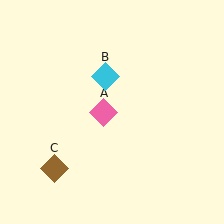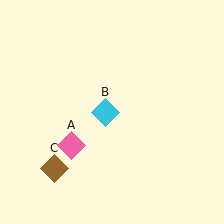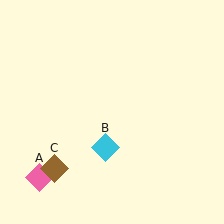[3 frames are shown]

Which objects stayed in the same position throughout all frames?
Brown diamond (object C) remained stationary.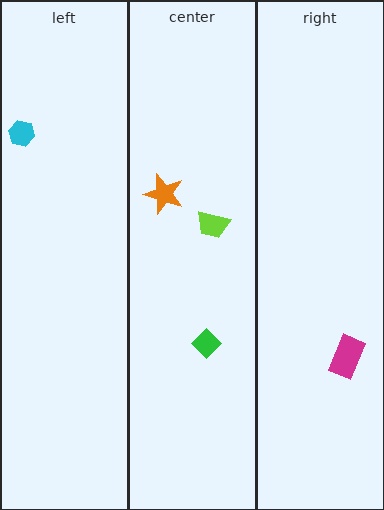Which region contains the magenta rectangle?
The right region.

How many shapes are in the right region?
1.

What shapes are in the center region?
The orange star, the green diamond, the lime trapezoid.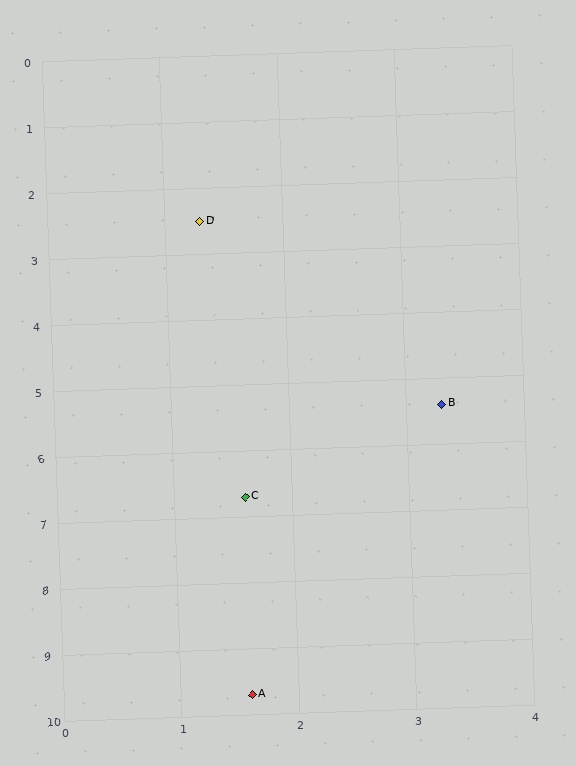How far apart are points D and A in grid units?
Points D and A are about 7.2 grid units apart.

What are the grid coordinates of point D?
Point D is at approximately (1.3, 2.5).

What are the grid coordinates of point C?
Point C is at approximately (1.6, 6.7).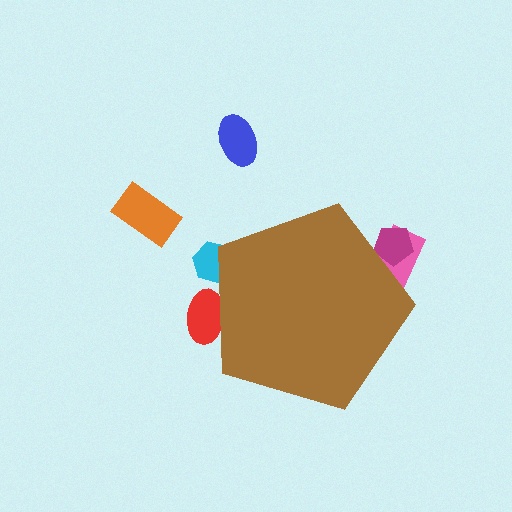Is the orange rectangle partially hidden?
No, the orange rectangle is fully visible.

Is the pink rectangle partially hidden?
Yes, the pink rectangle is partially hidden behind the brown pentagon.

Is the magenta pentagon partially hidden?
Yes, the magenta pentagon is partially hidden behind the brown pentagon.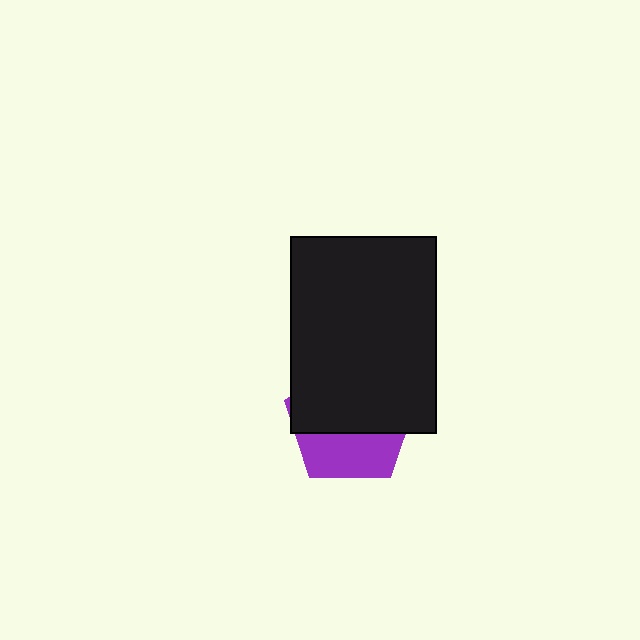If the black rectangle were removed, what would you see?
You would see the complete purple pentagon.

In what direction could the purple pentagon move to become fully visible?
The purple pentagon could move down. That would shift it out from behind the black rectangle entirely.